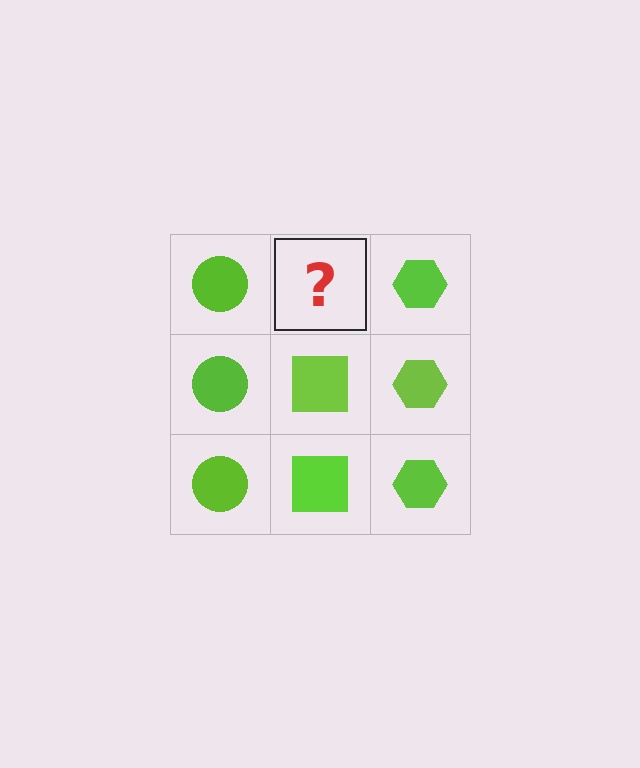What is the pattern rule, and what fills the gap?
The rule is that each column has a consistent shape. The gap should be filled with a lime square.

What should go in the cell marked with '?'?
The missing cell should contain a lime square.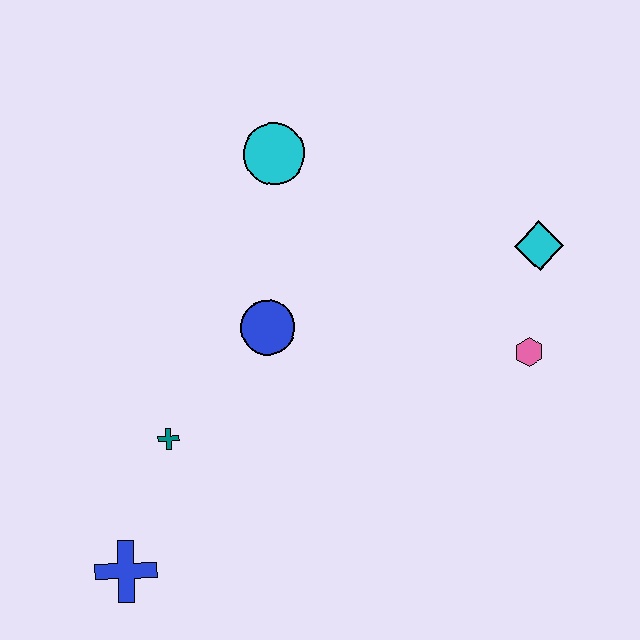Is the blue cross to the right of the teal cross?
No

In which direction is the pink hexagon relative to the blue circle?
The pink hexagon is to the right of the blue circle.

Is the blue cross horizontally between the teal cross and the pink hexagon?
No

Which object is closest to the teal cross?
The blue cross is closest to the teal cross.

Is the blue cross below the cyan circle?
Yes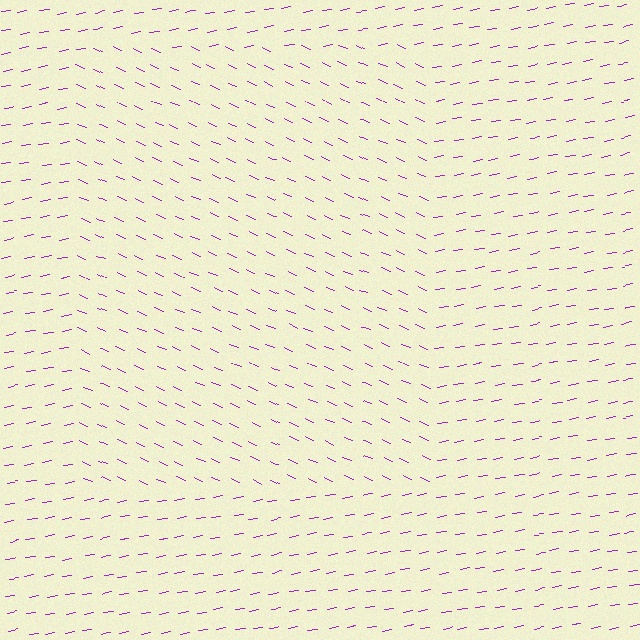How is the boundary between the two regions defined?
The boundary is defined purely by a change in line orientation (approximately 34 degrees difference). All lines are the same color and thickness.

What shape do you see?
I see a rectangle.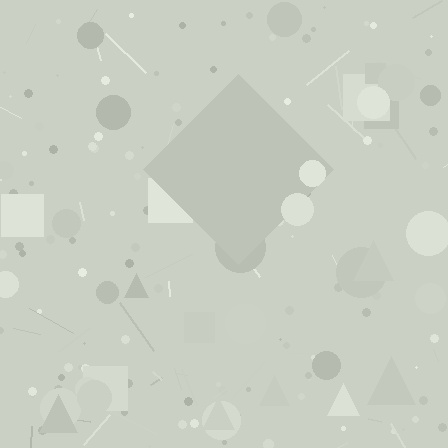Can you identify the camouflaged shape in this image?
The camouflaged shape is a diamond.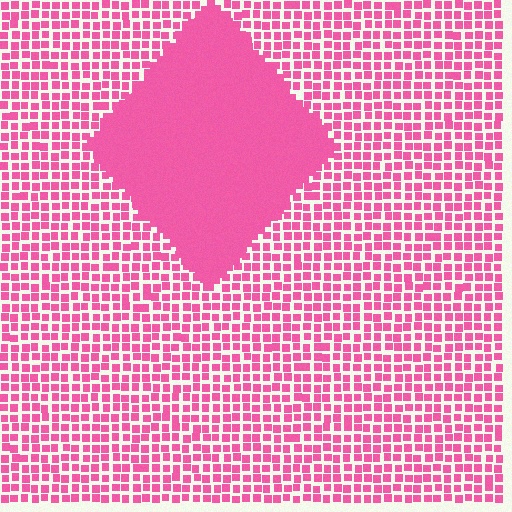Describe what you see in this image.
The image contains small pink elements arranged at two different densities. A diamond-shaped region is visible where the elements are more densely packed than the surrounding area.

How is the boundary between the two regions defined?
The boundary is defined by a change in element density (approximately 2.6x ratio). All elements are the same color, size, and shape.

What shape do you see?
I see a diamond.